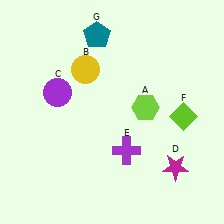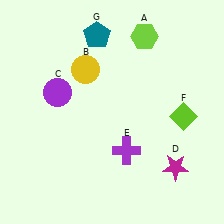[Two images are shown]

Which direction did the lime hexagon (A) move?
The lime hexagon (A) moved up.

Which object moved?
The lime hexagon (A) moved up.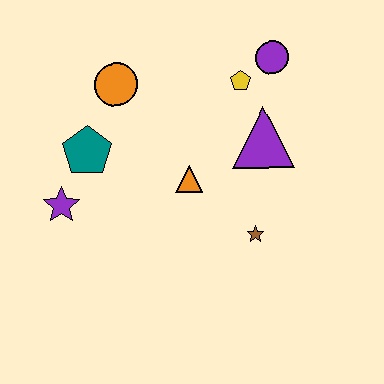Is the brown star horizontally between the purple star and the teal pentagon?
No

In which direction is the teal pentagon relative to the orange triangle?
The teal pentagon is to the left of the orange triangle.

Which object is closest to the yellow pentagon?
The purple circle is closest to the yellow pentagon.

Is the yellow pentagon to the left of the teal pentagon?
No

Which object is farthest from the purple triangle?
The purple star is farthest from the purple triangle.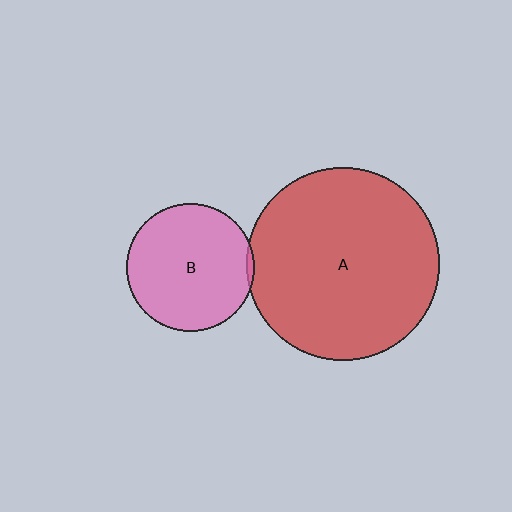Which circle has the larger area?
Circle A (red).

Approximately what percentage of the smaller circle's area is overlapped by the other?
Approximately 5%.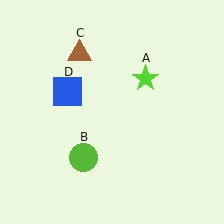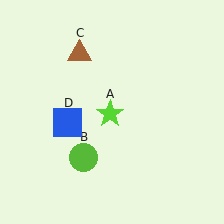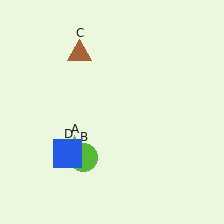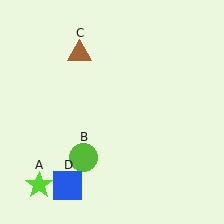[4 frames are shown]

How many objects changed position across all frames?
2 objects changed position: lime star (object A), blue square (object D).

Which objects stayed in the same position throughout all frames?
Lime circle (object B) and brown triangle (object C) remained stationary.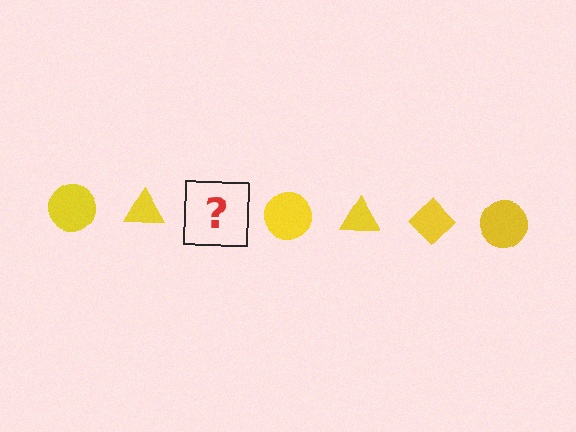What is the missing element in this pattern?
The missing element is a yellow diamond.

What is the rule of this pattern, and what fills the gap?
The rule is that the pattern cycles through circle, triangle, diamond shapes in yellow. The gap should be filled with a yellow diamond.